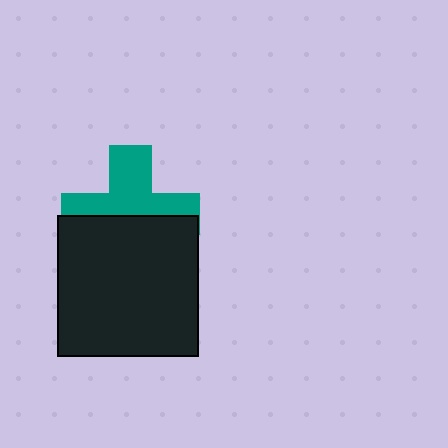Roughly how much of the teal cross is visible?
About half of it is visible (roughly 51%).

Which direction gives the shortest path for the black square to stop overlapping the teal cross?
Moving down gives the shortest separation.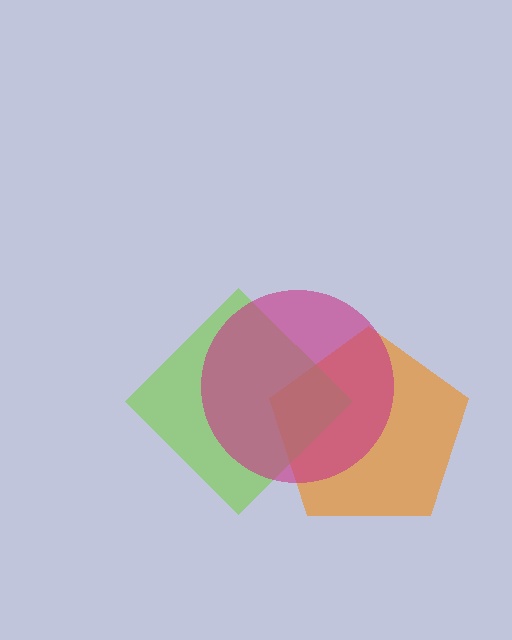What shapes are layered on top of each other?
The layered shapes are: an orange pentagon, a lime diamond, a magenta circle.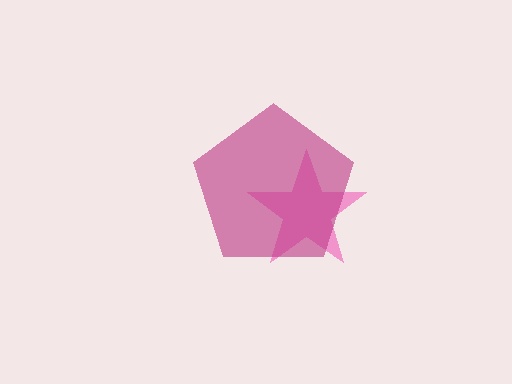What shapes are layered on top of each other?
The layered shapes are: a pink star, a magenta pentagon.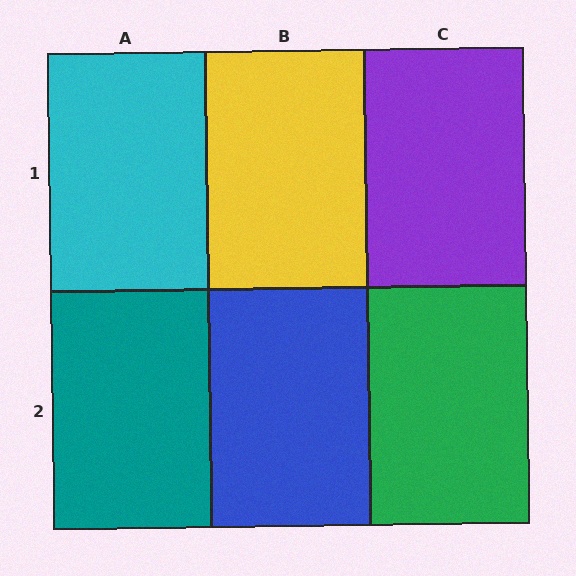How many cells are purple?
1 cell is purple.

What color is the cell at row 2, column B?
Blue.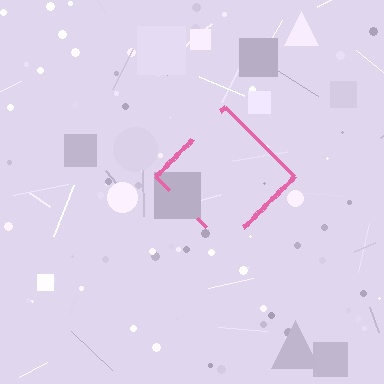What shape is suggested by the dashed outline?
The dashed outline suggests a diamond.